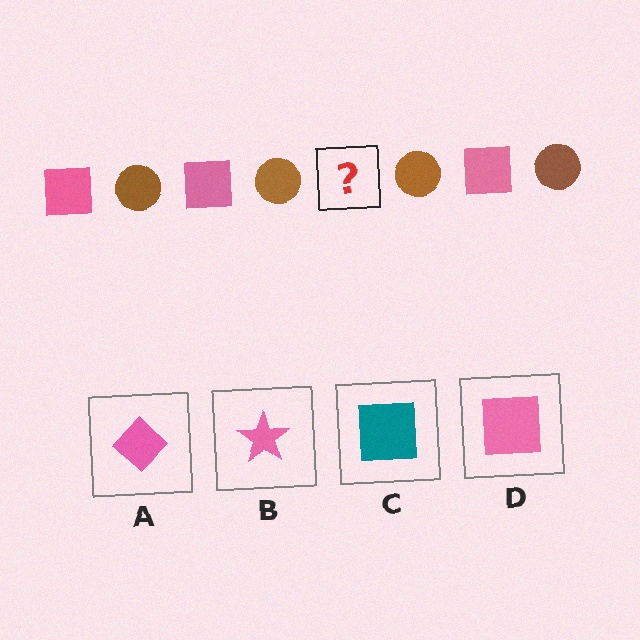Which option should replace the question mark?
Option D.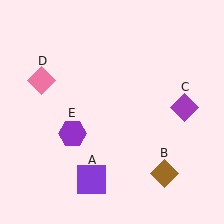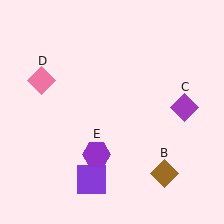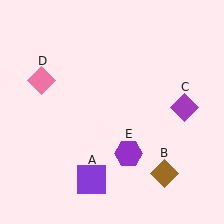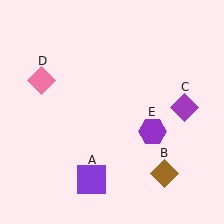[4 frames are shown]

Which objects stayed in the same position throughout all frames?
Purple square (object A) and brown diamond (object B) and purple diamond (object C) and pink diamond (object D) remained stationary.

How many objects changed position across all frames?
1 object changed position: purple hexagon (object E).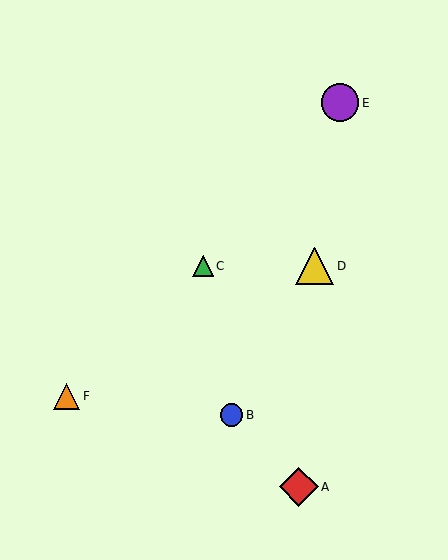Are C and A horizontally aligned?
No, C is at y≈266 and A is at y≈487.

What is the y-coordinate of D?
Object D is at y≈266.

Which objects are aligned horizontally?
Objects C, D are aligned horizontally.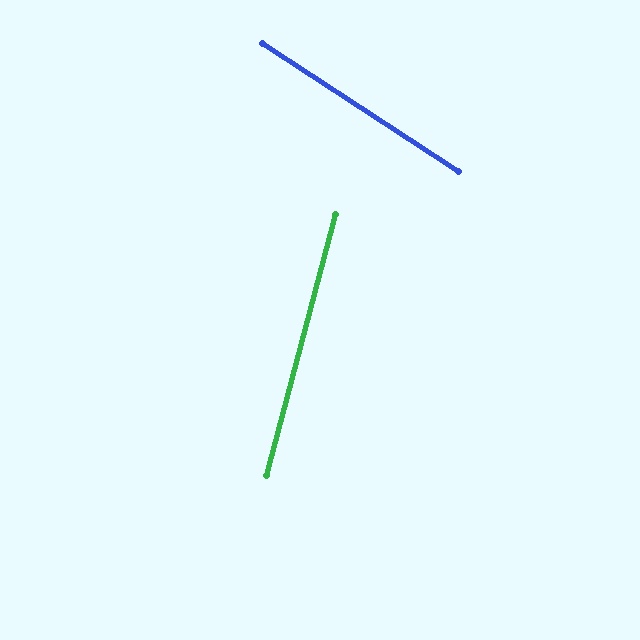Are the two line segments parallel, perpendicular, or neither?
Neither parallel nor perpendicular — they differ by about 72°.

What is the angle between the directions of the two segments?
Approximately 72 degrees.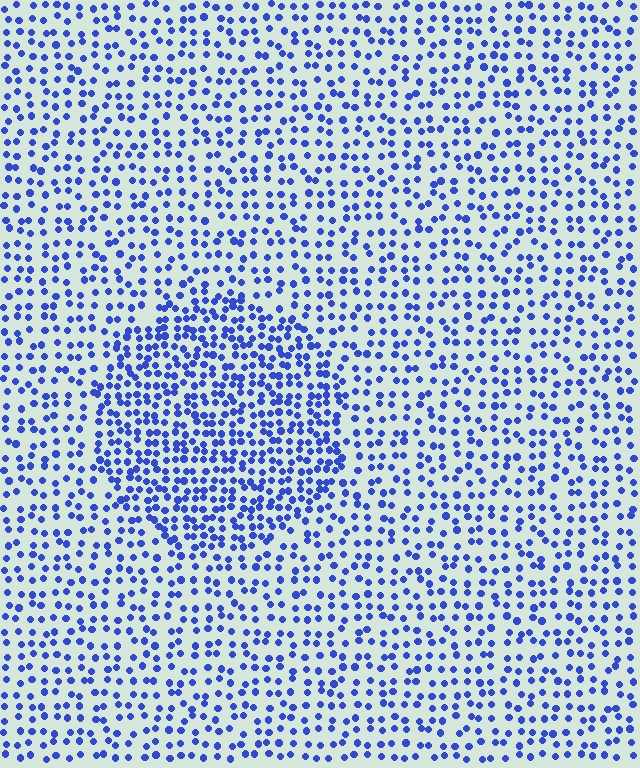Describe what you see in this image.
The image contains small blue elements arranged at two different densities. A circle-shaped region is visible where the elements are more densely packed than the surrounding area.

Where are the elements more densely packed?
The elements are more densely packed inside the circle boundary.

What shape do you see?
I see a circle.